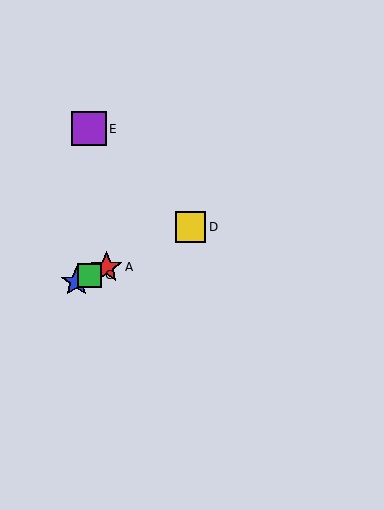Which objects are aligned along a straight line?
Objects A, B, C, D are aligned along a straight line.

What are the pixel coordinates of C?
Object C is at (90, 275).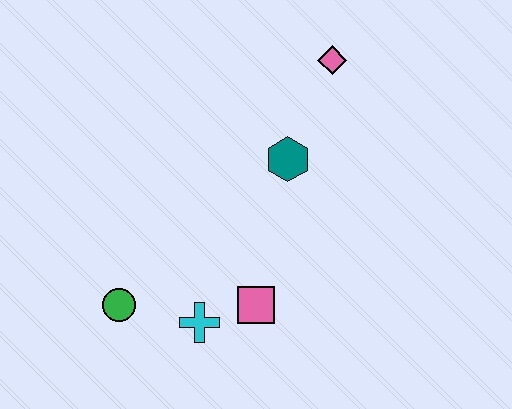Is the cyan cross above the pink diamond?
No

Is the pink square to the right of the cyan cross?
Yes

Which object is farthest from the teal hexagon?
The green circle is farthest from the teal hexagon.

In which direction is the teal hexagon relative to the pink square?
The teal hexagon is above the pink square.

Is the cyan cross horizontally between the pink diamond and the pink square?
No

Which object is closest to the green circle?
The cyan cross is closest to the green circle.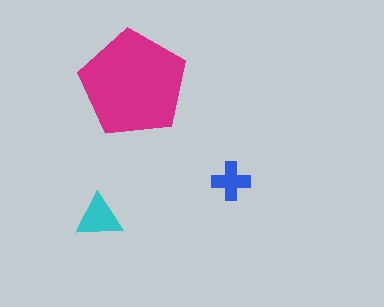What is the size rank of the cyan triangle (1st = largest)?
2nd.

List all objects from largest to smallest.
The magenta pentagon, the cyan triangle, the blue cross.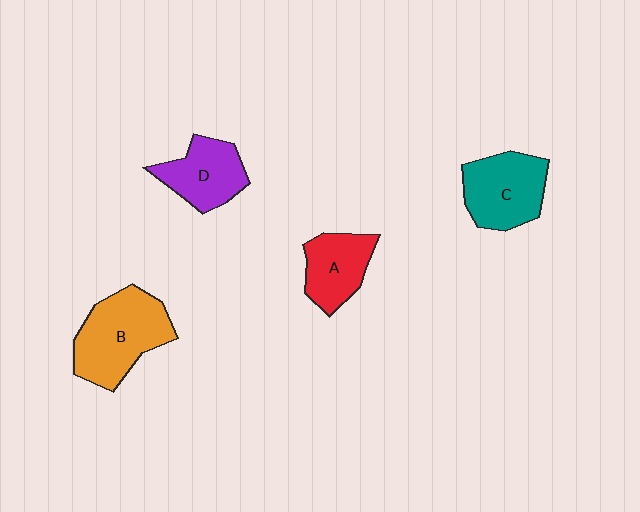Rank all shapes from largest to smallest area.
From largest to smallest: B (orange), C (teal), D (purple), A (red).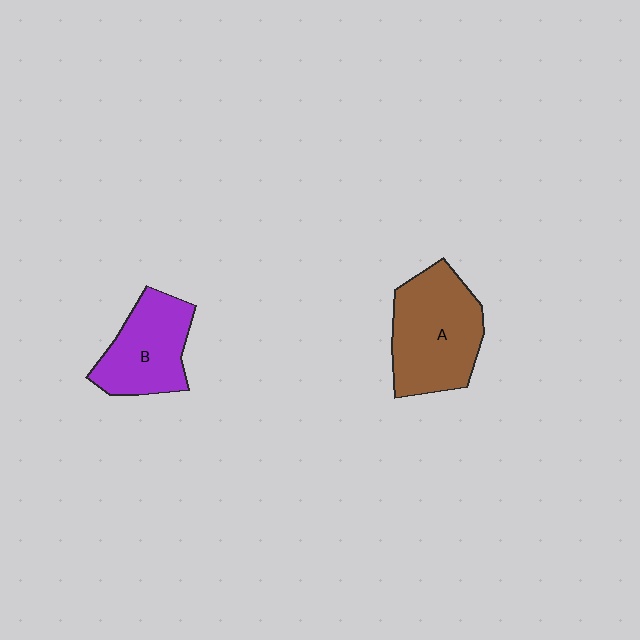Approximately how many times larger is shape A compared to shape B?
Approximately 1.3 times.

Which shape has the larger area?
Shape A (brown).